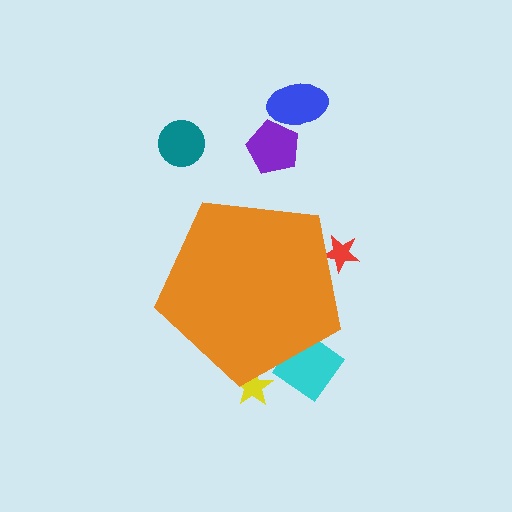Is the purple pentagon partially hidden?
No, the purple pentagon is fully visible.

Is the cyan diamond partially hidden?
Yes, the cyan diamond is partially hidden behind the orange pentagon.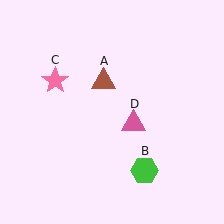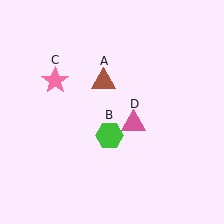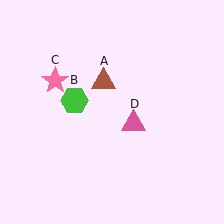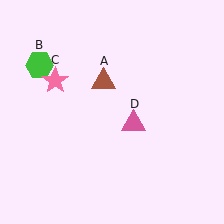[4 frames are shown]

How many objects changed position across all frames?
1 object changed position: green hexagon (object B).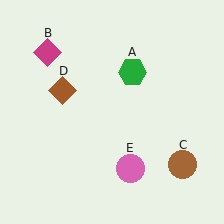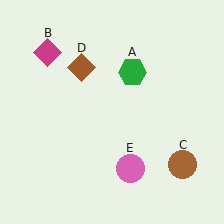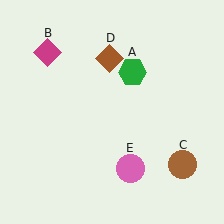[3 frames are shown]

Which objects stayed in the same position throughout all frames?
Green hexagon (object A) and magenta diamond (object B) and brown circle (object C) and pink circle (object E) remained stationary.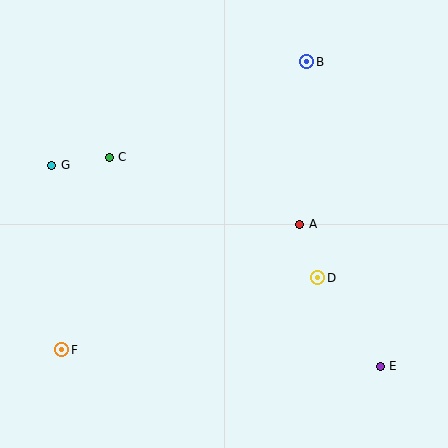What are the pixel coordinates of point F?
Point F is at (62, 350).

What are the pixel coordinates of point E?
Point E is at (380, 366).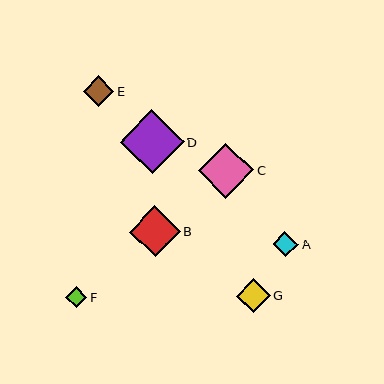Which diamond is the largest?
Diamond D is the largest with a size of approximately 63 pixels.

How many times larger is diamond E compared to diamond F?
Diamond E is approximately 1.5 times the size of diamond F.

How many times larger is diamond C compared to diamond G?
Diamond C is approximately 1.6 times the size of diamond G.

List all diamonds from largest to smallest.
From largest to smallest: D, C, B, G, E, A, F.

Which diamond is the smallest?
Diamond F is the smallest with a size of approximately 21 pixels.